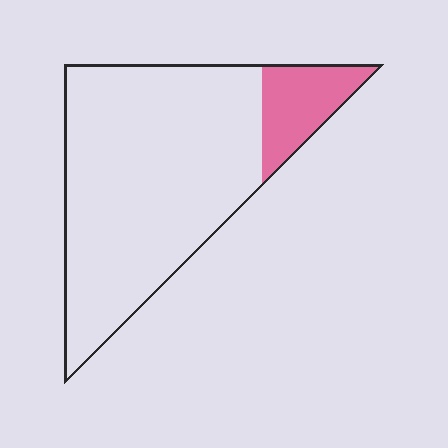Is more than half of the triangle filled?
No.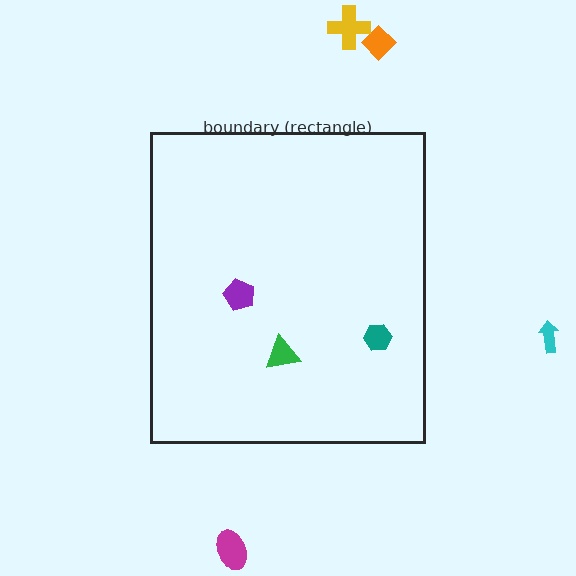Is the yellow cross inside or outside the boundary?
Outside.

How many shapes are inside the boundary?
3 inside, 4 outside.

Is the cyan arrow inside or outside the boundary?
Outside.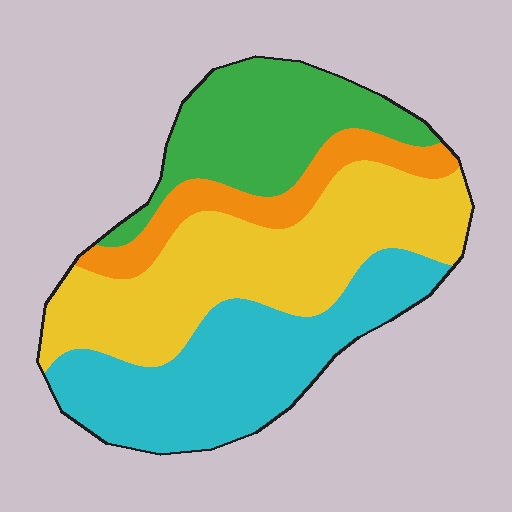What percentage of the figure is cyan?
Cyan covers roughly 30% of the figure.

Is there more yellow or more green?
Yellow.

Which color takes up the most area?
Yellow, at roughly 35%.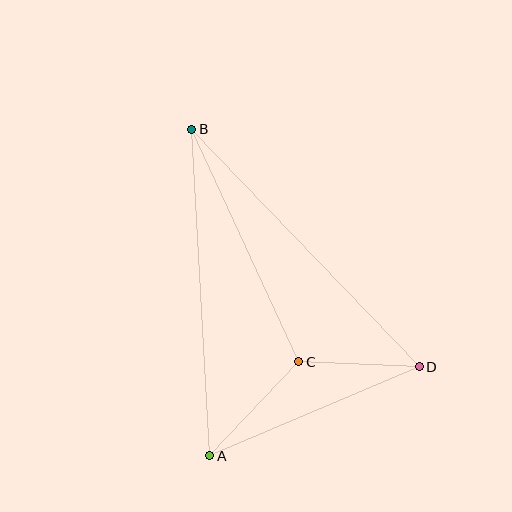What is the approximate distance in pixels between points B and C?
The distance between B and C is approximately 256 pixels.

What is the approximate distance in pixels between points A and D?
The distance between A and D is approximately 227 pixels.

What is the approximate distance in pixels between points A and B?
The distance between A and B is approximately 327 pixels.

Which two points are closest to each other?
Points C and D are closest to each other.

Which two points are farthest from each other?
Points B and D are farthest from each other.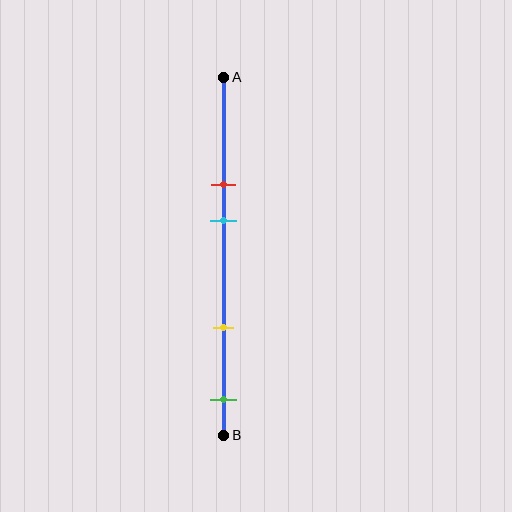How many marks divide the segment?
There are 4 marks dividing the segment.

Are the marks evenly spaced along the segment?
No, the marks are not evenly spaced.